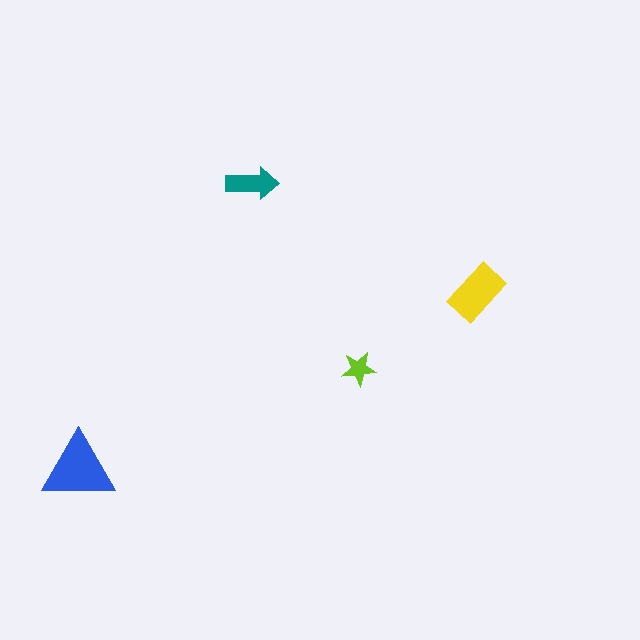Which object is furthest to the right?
The yellow rectangle is rightmost.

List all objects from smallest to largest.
The lime star, the teal arrow, the yellow rectangle, the blue triangle.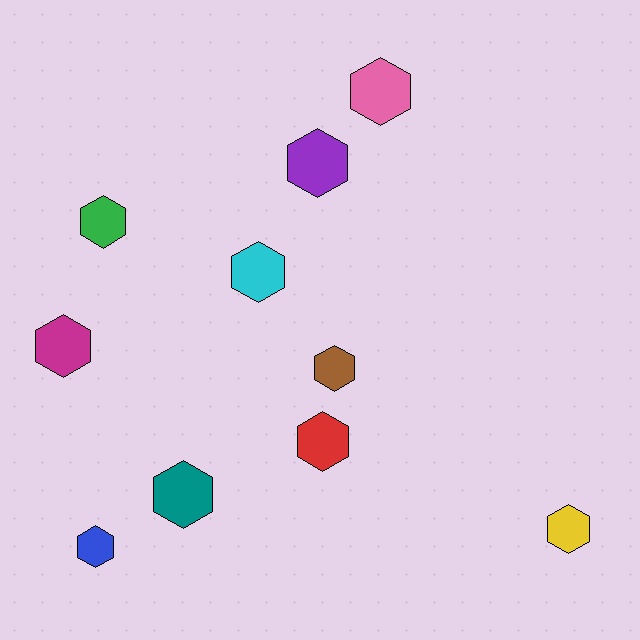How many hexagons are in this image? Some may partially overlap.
There are 10 hexagons.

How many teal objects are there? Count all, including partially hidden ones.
There is 1 teal object.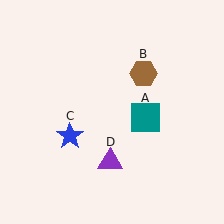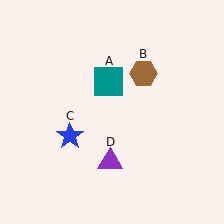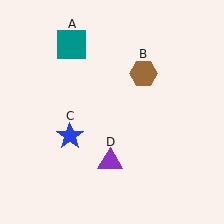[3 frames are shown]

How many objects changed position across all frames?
1 object changed position: teal square (object A).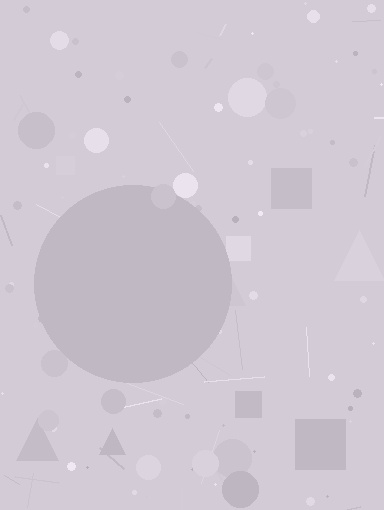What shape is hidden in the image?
A circle is hidden in the image.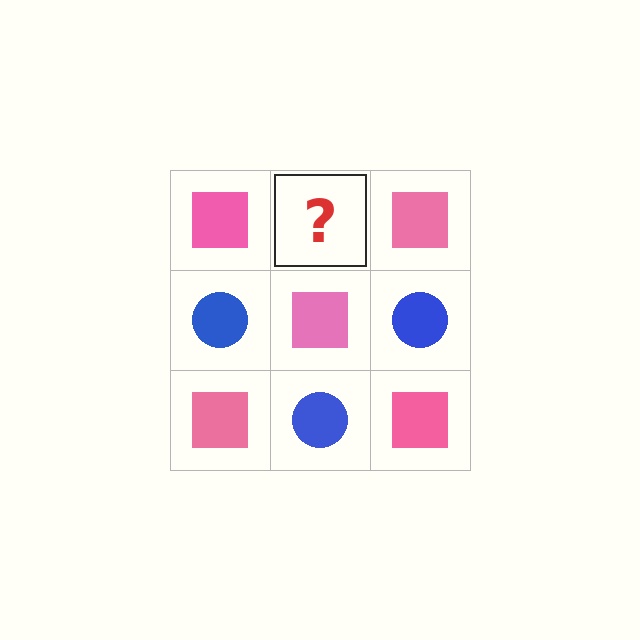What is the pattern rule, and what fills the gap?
The rule is that it alternates pink square and blue circle in a checkerboard pattern. The gap should be filled with a blue circle.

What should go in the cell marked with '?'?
The missing cell should contain a blue circle.